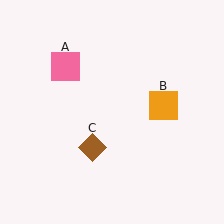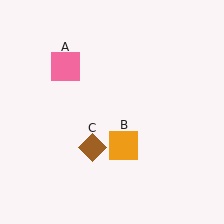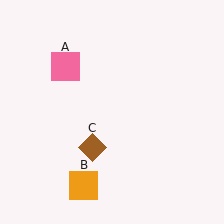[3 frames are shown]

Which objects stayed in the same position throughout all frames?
Pink square (object A) and brown diamond (object C) remained stationary.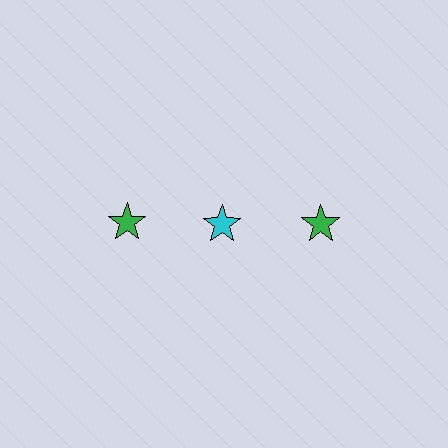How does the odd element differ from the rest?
It has a different color: cyan instead of green.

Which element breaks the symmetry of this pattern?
The cyan star in the top row, second from left column breaks the symmetry. All other shapes are green stars.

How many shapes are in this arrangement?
There are 3 shapes arranged in a grid pattern.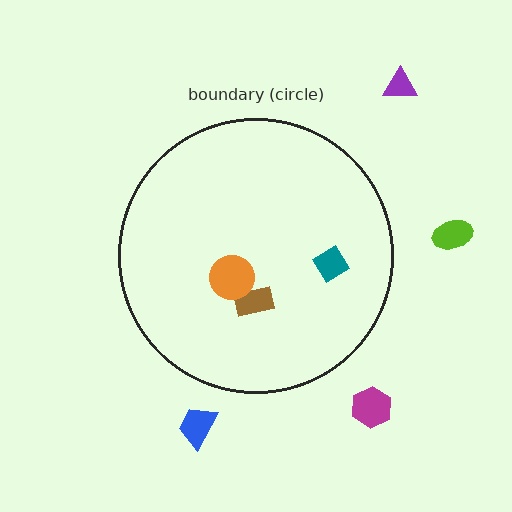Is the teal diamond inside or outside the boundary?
Inside.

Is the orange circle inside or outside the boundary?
Inside.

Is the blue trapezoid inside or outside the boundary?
Outside.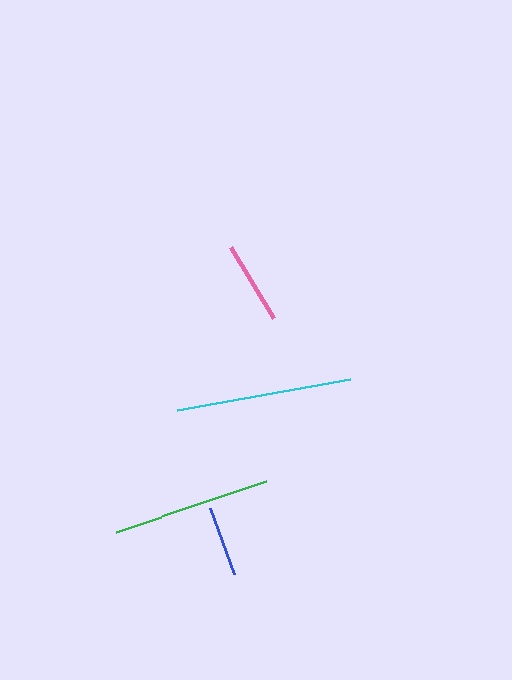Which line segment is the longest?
The cyan line is the longest at approximately 175 pixels.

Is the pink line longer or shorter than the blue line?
The pink line is longer than the blue line.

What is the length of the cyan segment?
The cyan segment is approximately 175 pixels long.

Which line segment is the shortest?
The blue line is the shortest at approximately 71 pixels.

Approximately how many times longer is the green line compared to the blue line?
The green line is approximately 2.2 times the length of the blue line.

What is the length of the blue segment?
The blue segment is approximately 71 pixels long.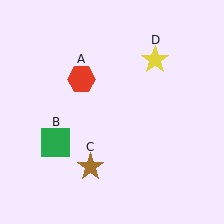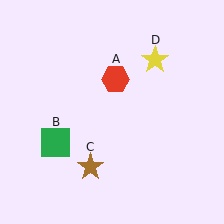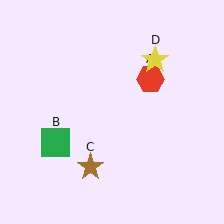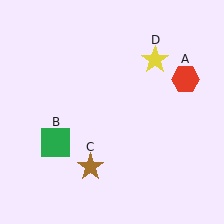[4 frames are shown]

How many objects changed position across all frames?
1 object changed position: red hexagon (object A).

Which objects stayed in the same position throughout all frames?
Green square (object B) and brown star (object C) and yellow star (object D) remained stationary.